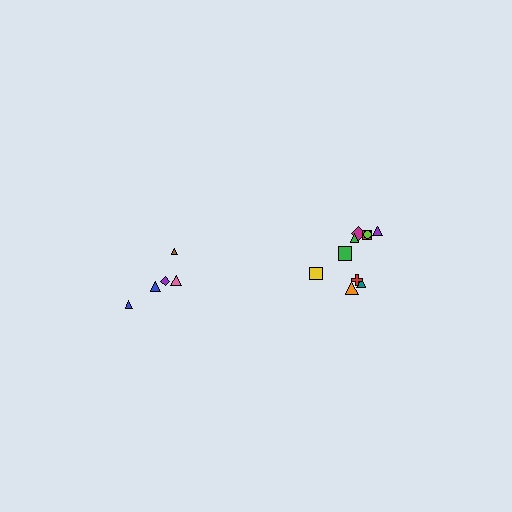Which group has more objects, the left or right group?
The right group.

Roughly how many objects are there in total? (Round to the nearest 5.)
Roughly 15 objects in total.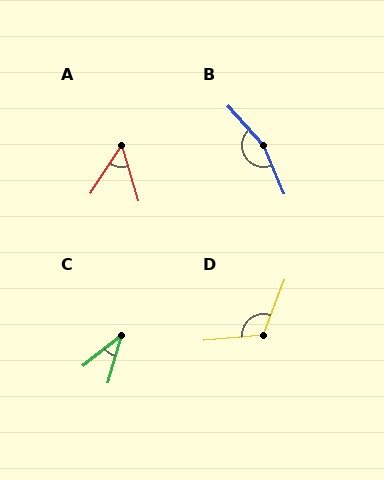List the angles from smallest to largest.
C (36°), A (50°), D (116°), B (160°).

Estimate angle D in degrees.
Approximately 116 degrees.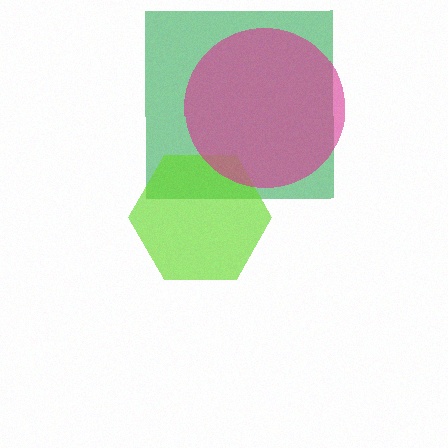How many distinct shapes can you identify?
There are 3 distinct shapes: a green square, a lime hexagon, a magenta circle.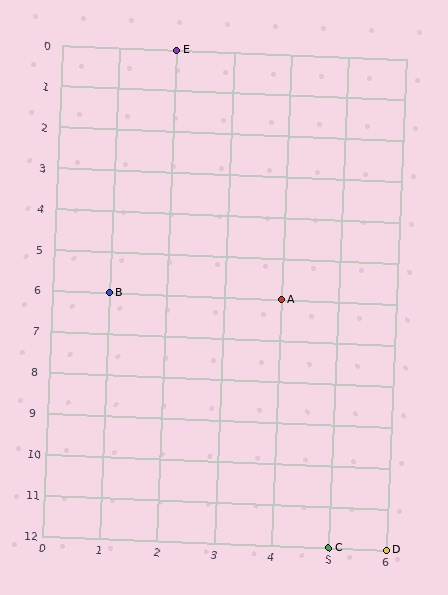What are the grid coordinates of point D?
Point D is at grid coordinates (6, 12).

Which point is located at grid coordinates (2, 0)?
Point E is at (2, 0).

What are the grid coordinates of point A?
Point A is at grid coordinates (4, 6).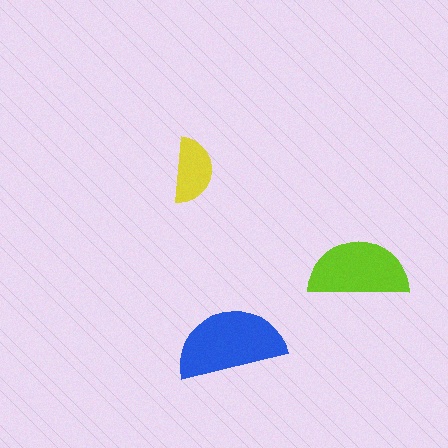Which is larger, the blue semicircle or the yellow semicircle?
The blue one.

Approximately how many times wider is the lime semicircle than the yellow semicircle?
About 1.5 times wider.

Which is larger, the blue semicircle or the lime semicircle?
The blue one.